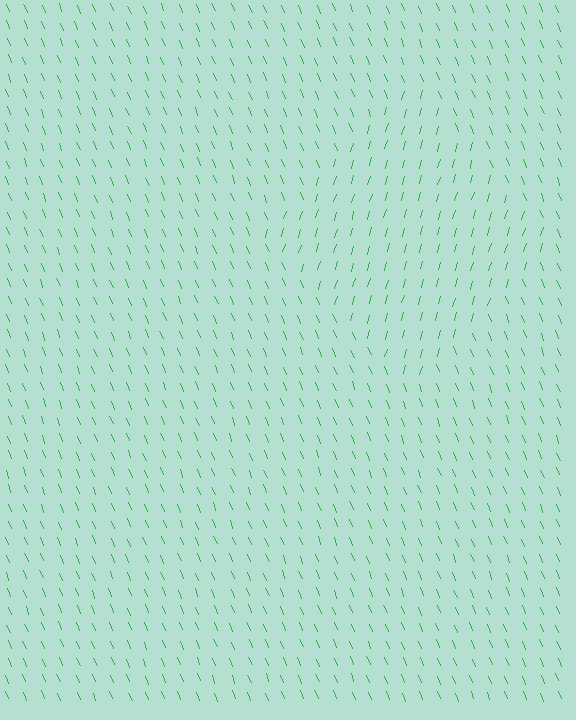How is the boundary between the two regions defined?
The boundary is defined purely by a change in line orientation (approximately 39 degrees difference). All lines are the same color and thickness.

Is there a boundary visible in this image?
Yes, there is a texture boundary formed by a change in line orientation.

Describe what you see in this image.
The image is filled with small green line segments. A diamond region in the image has lines oriented differently from the surrounding lines, creating a visible texture boundary.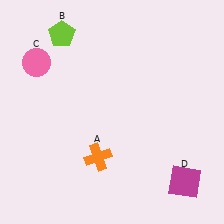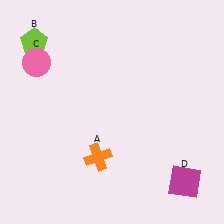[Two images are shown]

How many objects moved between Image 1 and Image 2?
1 object moved between the two images.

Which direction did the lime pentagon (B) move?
The lime pentagon (B) moved left.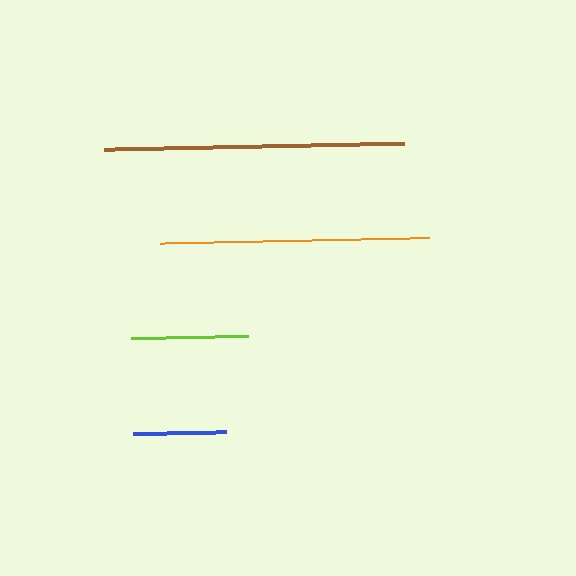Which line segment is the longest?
The brown line is the longest at approximately 301 pixels.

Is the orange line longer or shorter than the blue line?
The orange line is longer than the blue line.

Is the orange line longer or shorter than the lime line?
The orange line is longer than the lime line.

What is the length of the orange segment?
The orange segment is approximately 269 pixels long.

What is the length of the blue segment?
The blue segment is approximately 94 pixels long.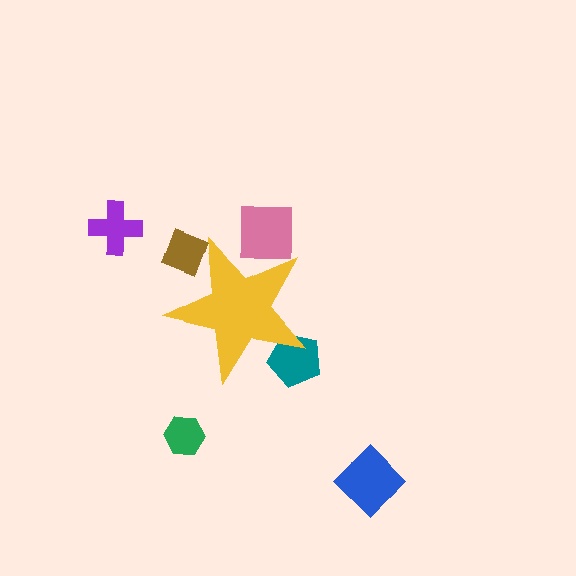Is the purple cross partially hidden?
No, the purple cross is fully visible.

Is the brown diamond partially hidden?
Yes, the brown diamond is partially hidden behind the yellow star.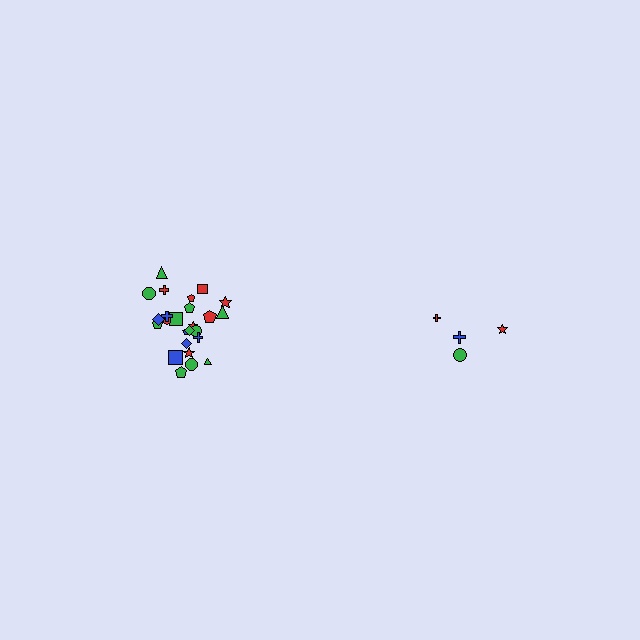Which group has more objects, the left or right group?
The left group.